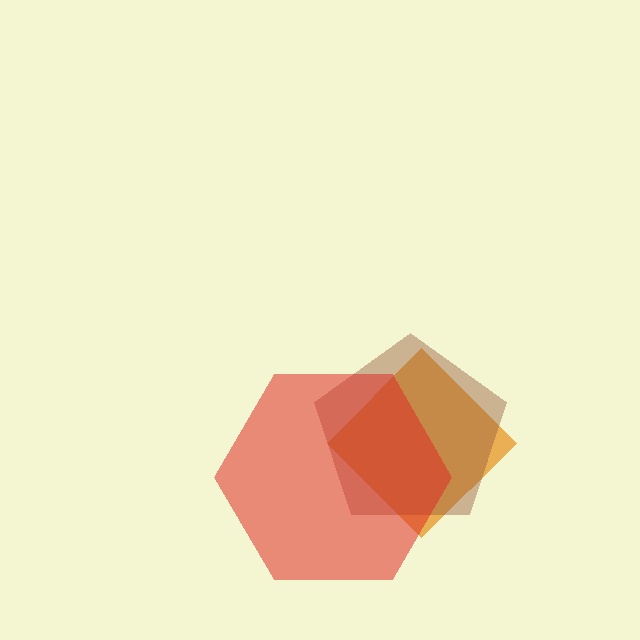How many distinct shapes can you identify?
There are 3 distinct shapes: an orange diamond, a brown pentagon, a red hexagon.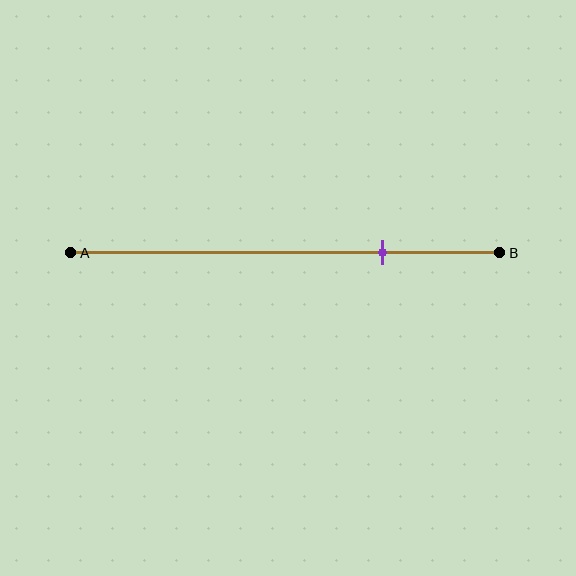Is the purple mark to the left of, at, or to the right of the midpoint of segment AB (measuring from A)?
The purple mark is to the right of the midpoint of segment AB.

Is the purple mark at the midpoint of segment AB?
No, the mark is at about 75% from A, not at the 50% midpoint.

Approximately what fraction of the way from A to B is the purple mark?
The purple mark is approximately 75% of the way from A to B.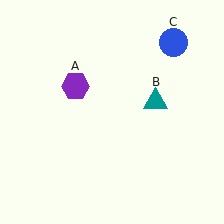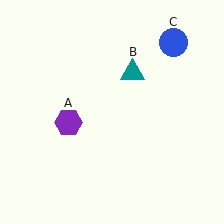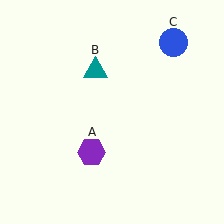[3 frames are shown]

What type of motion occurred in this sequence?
The purple hexagon (object A), teal triangle (object B) rotated counterclockwise around the center of the scene.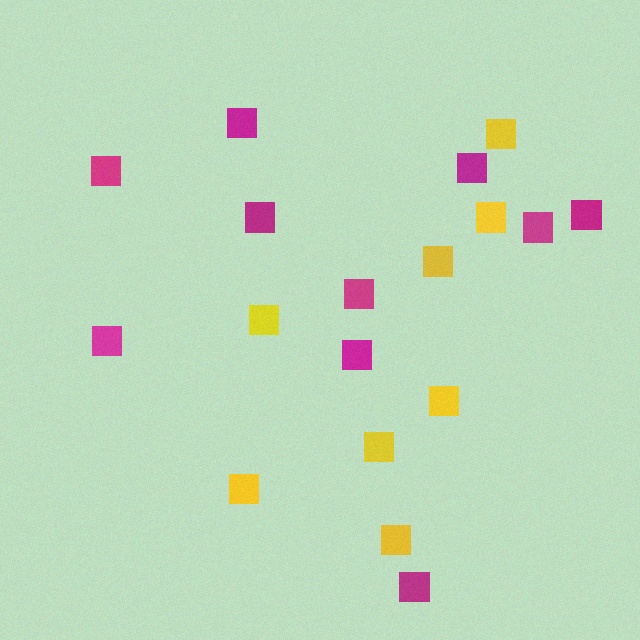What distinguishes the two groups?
There are 2 groups: one group of yellow squares (8) and one group of magenta squares (10).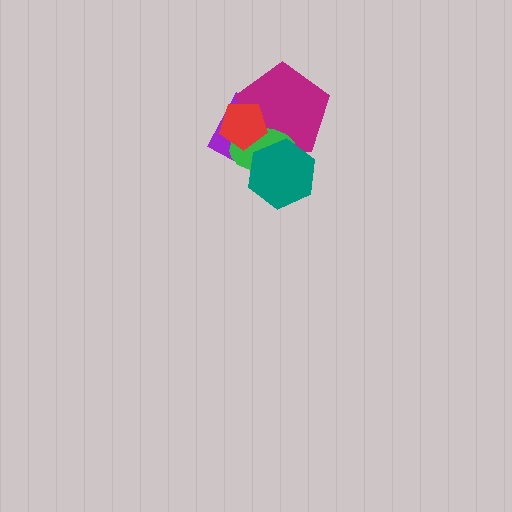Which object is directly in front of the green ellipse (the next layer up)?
The teal hexagon is directly in front of the green ellipse.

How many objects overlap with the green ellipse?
4 objects overlap with the green ellipse.